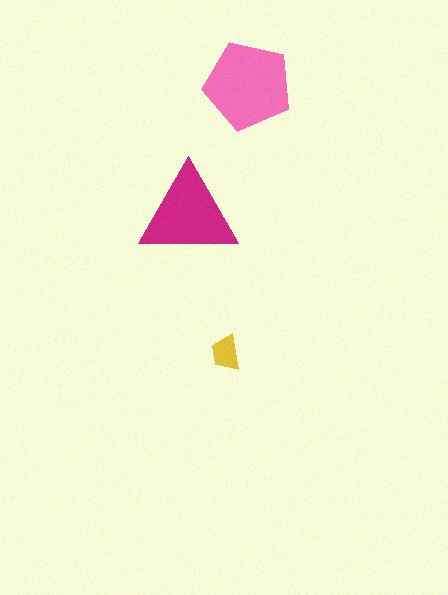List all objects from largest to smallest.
The pink pentagon, the magenta triangle, the yellow trapezoid.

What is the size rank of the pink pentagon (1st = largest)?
1st.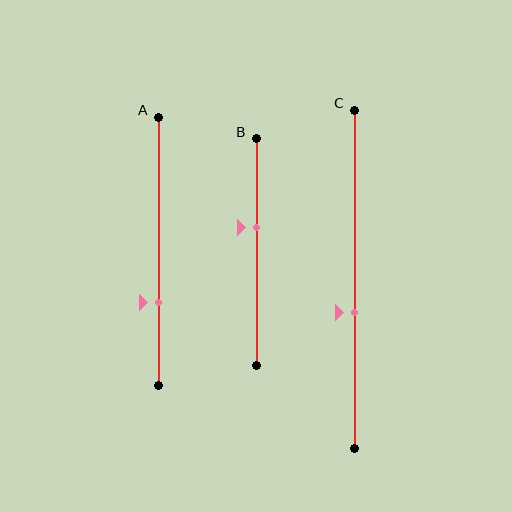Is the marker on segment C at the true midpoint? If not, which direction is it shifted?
No, the marker on segment C is shifted downward by about 10% of the segment length.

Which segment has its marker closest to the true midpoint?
Segment C has its marker closest to the true midpoint.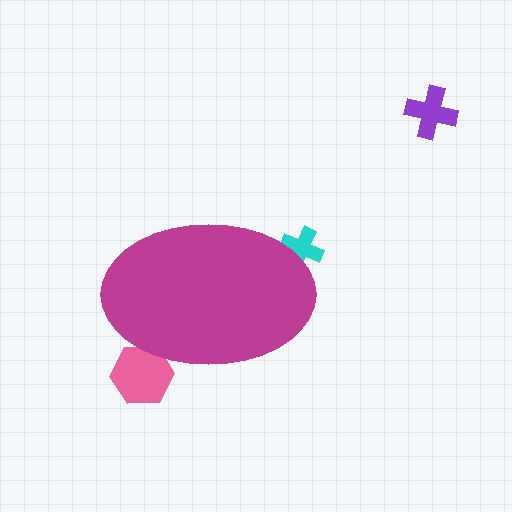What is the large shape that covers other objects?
A magenta ellipse.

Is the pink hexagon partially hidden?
Yes, the pink hexagon is partially hidden behind the magenta ellipse.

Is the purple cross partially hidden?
No, the purple cross is fully visible.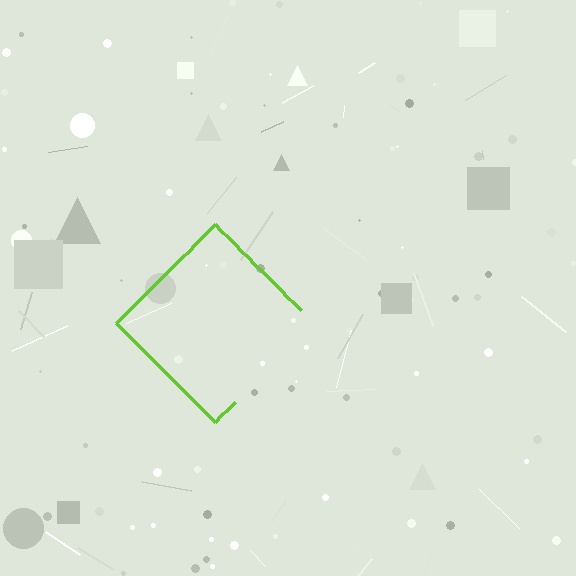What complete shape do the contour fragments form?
The contour fragments form a diamond.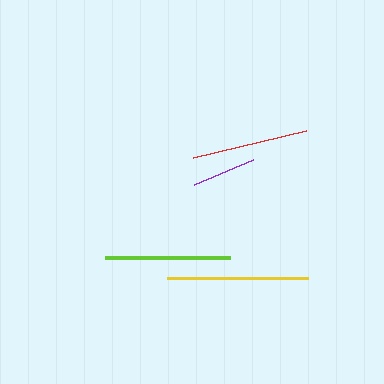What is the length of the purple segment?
The purple segment is approximately 64 pixels long.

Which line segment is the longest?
The yellow line is the longest at approximately 141 pixels.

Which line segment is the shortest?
The purple line is the shortest at approximately 64 pixels.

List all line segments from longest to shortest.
From longest to shortest: yellow, lime, red, purple.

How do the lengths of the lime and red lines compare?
The lime and red lines are approximately the same length.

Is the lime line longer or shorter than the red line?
The lime line is longer than the red line.